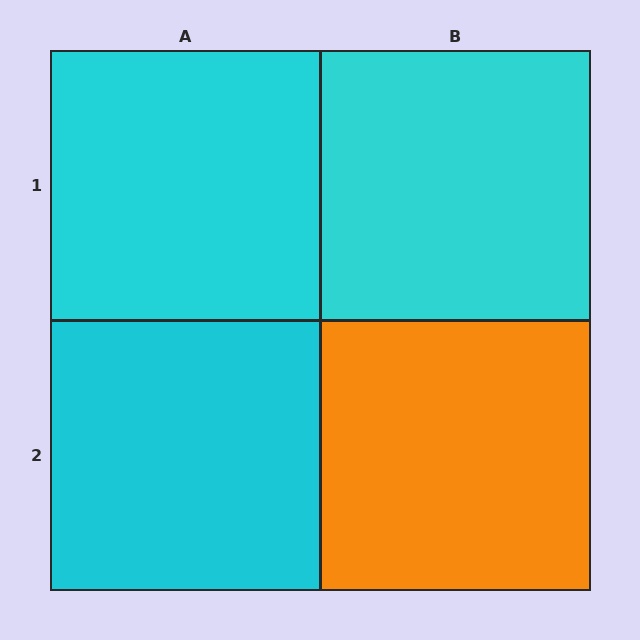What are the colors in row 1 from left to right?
Cyan, cyan.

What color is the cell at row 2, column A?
Cyan.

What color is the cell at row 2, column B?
Orange.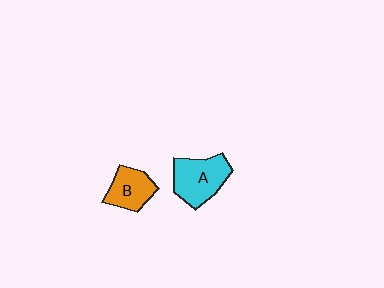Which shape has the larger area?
Shape A (cyan).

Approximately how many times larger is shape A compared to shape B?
Approximately 1.4 times.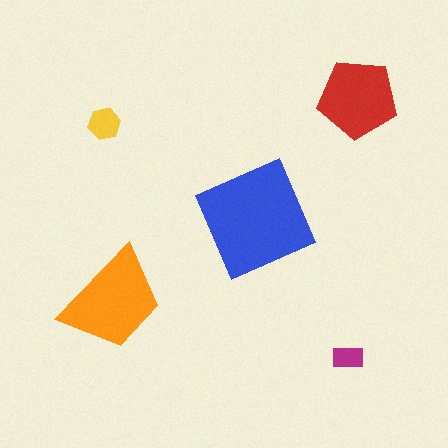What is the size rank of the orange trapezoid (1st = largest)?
2nd.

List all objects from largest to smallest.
The blue square, the orange trapezoid, the red pentagon, the yellow hexagon, the magenta rectangle.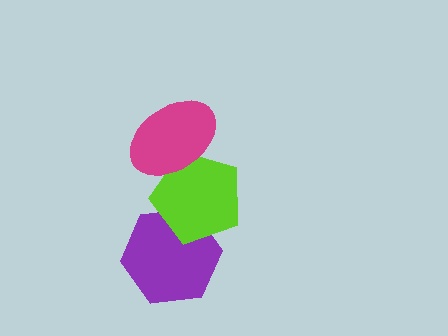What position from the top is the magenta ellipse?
The magenta ellipse is 1st from the top.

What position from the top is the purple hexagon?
The purple hexagon is 3rd from the top.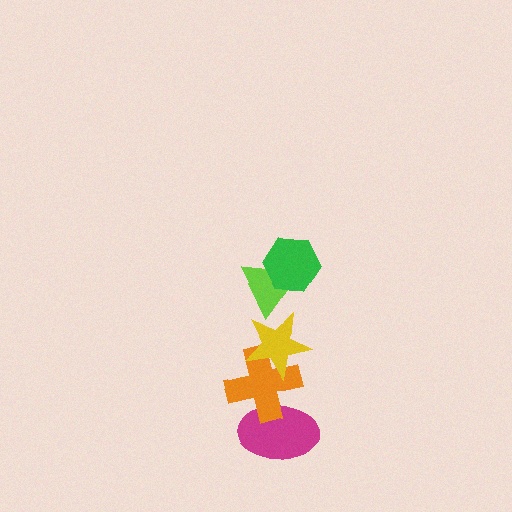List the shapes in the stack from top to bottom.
From top to bottom: the green hexagon, the lime triangle, the yellow star, the orange cross, the magenta ellipse.